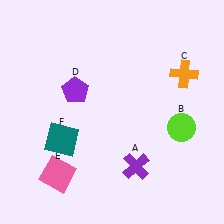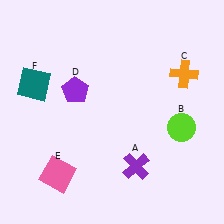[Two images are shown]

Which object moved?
The teal square (F) moved up.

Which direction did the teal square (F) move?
The teal square (F) moved up.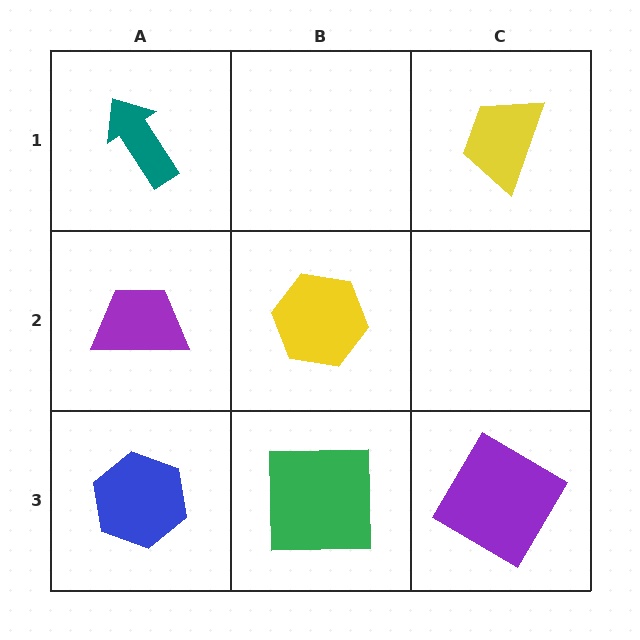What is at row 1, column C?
A yellow trapezoid.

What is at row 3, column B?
A green square.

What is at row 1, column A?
A teal arrow.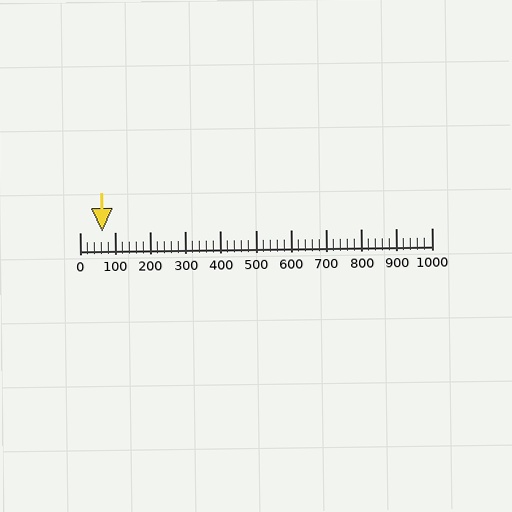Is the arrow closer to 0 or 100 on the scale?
The arrow is closer to 100.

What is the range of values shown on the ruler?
The ruler shows values from 0 to 1000.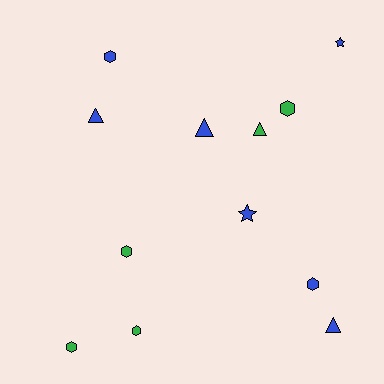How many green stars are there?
There are no green stars.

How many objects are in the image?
There are 12 objects.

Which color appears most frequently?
Blue, with 7 objects.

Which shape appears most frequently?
Hexagon, with 6 objects.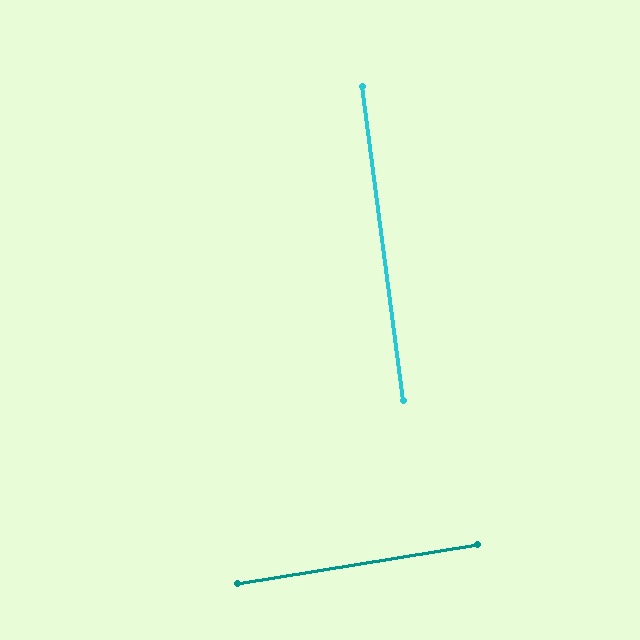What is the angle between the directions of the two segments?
Approximately 88 degrees.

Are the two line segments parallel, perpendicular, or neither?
Perpendicular — they meet at approximately 88°.